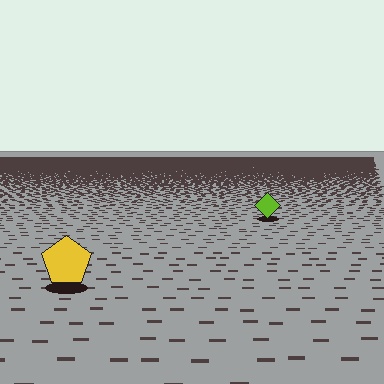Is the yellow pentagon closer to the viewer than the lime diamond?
Yes. The yellow pentagon is closer — you can tell from the texture gradient: the ground texture is coarser near it.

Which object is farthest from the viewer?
The lime diamond is farthest from the viewer. It appears smaller and the ground texture around it is denser.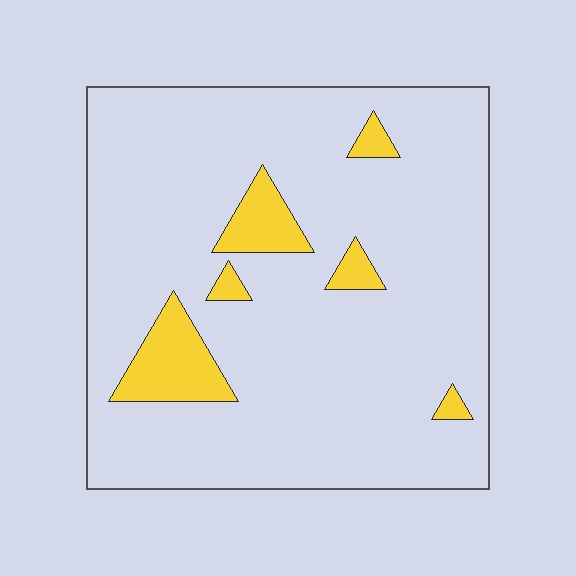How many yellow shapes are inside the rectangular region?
6.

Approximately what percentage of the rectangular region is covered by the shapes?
Approximately 10%.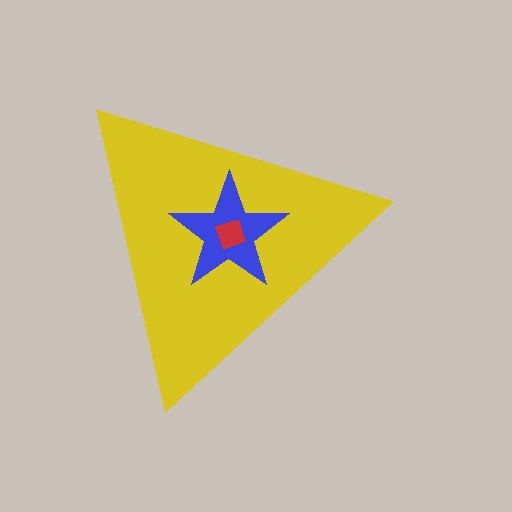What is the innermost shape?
The red square.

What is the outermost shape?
The yellow triangle.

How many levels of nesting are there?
3.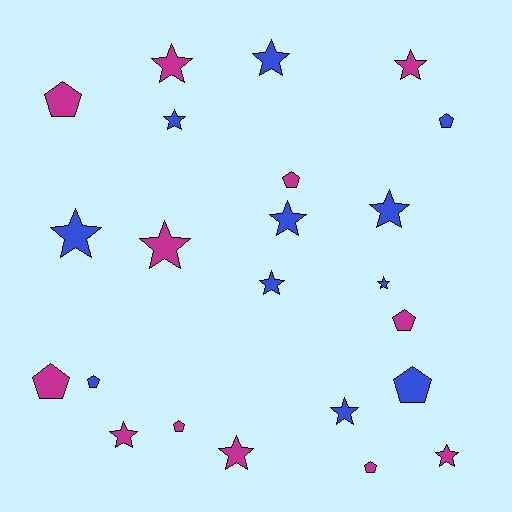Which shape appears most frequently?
Star, with 14 objects.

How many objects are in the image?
There are 23 objects.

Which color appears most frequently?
Magenta, with 12 objects.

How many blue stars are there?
There are 8 blue stars.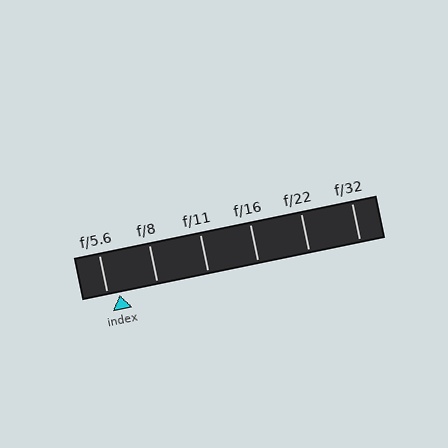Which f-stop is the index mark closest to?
The index mark is closest to f/5.6.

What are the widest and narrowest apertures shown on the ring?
The widest aperture shown is f/5.6 and the narrowest is f/32.